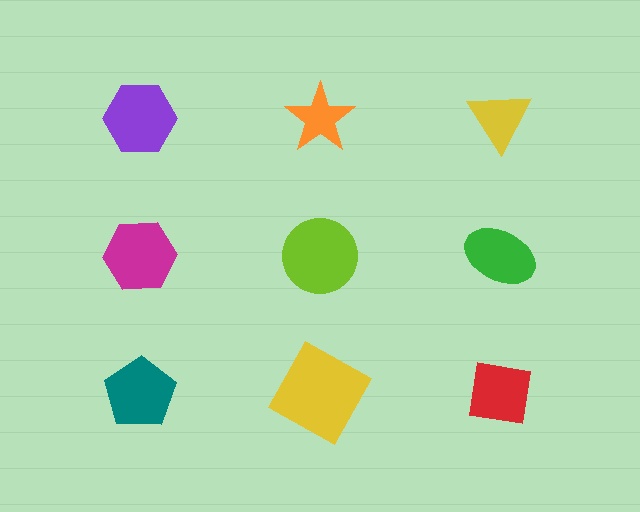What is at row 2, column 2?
A lime circle.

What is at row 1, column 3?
A yellow triangle.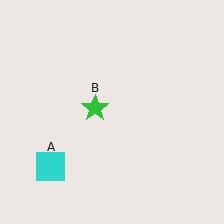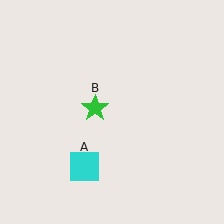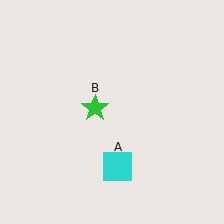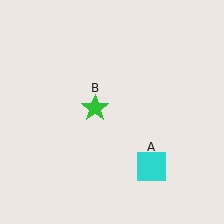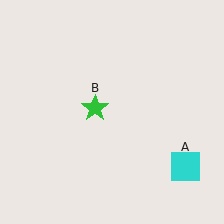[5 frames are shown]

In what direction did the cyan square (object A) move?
The cyan square (object A) moved right.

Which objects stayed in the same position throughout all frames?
Green star (object B) remained stationary.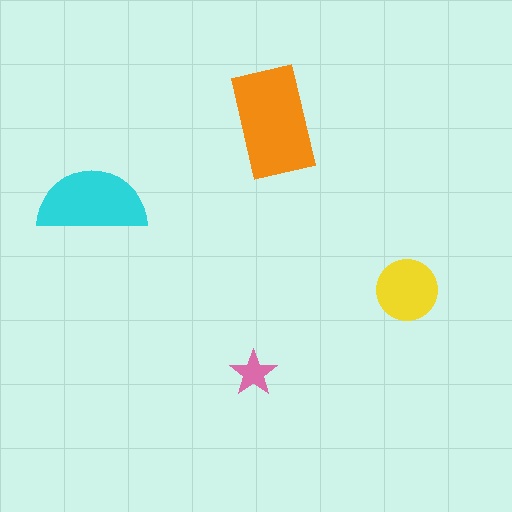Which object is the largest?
The orange rectangle.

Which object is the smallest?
The pink star.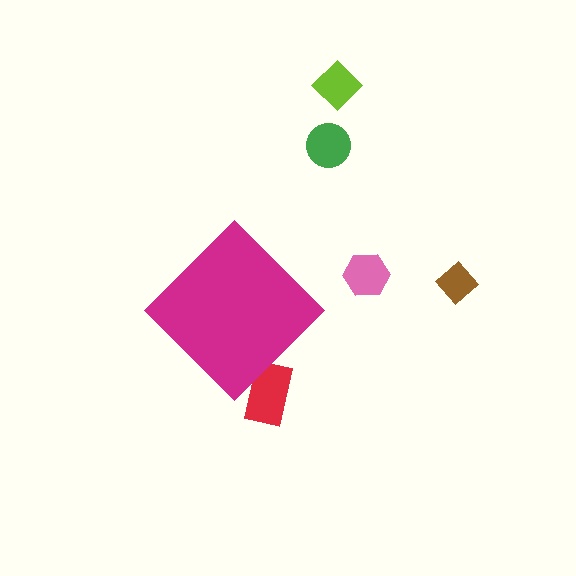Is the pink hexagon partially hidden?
No, the pink hexagon is fully visible.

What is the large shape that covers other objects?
A magenta diamond.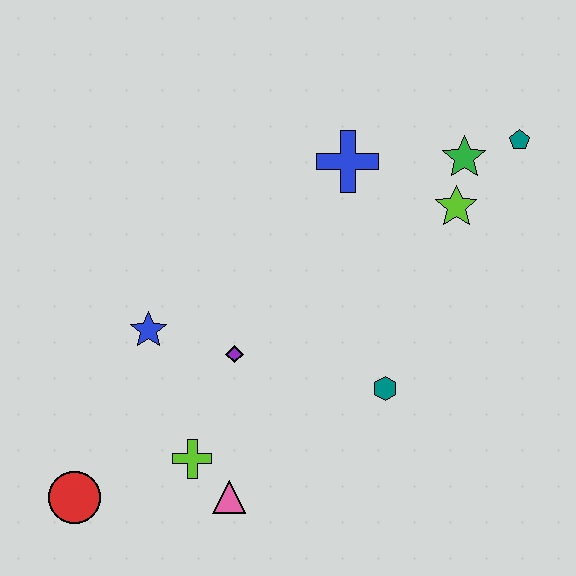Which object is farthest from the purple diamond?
The teal pentagon is farthest from the purple diamond.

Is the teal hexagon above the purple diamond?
No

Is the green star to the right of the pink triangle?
Yes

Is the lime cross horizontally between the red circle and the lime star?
Yes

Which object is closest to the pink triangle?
The lime cross is closest to the pink triangle.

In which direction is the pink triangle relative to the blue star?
The pink triangle is below the blue star.